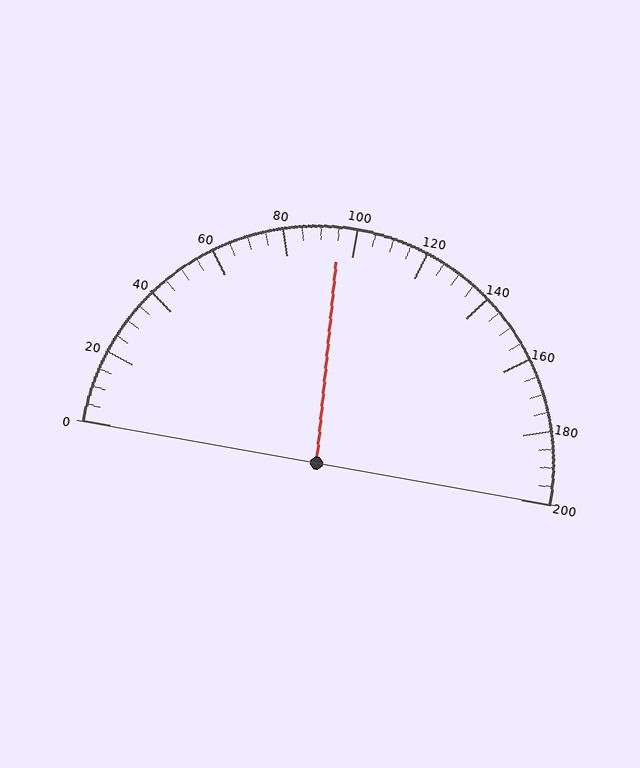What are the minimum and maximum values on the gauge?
The gauge ranges from 0 to 200.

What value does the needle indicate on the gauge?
The needle indicates approximately 95.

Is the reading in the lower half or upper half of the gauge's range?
The reading is in the lower half of the range (0 to 200).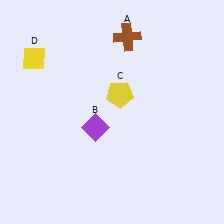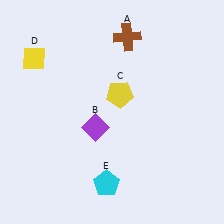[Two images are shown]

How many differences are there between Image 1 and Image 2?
There is 1 difference between the two images.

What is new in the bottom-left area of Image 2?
A cyan pentagon (E) was added in the bottom-left area of Image 2.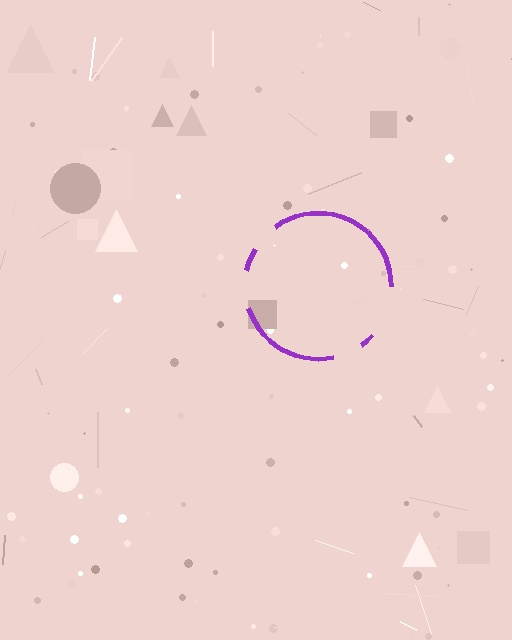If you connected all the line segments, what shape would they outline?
They would outline a circle.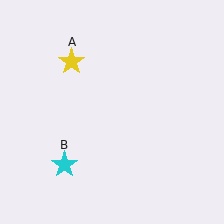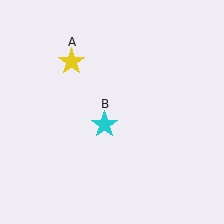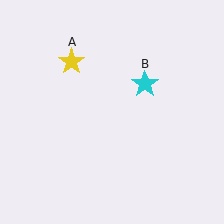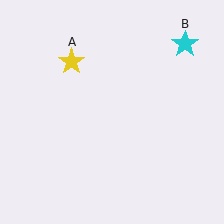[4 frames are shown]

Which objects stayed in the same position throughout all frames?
Yellow star (object A) remained stationary.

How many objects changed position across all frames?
1 object changed position: cyan star (object B).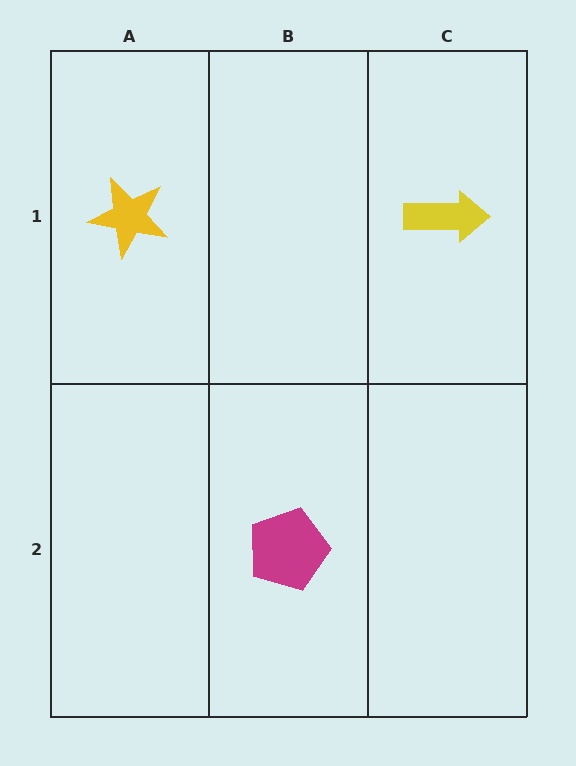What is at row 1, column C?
A yellow arrow.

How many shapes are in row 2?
1 shape.